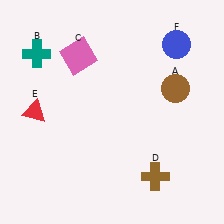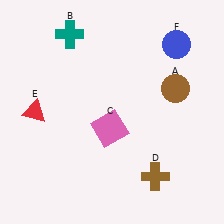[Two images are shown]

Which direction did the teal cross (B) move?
The teal cross (B) moved right.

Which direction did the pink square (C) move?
The pink square (C) moved down.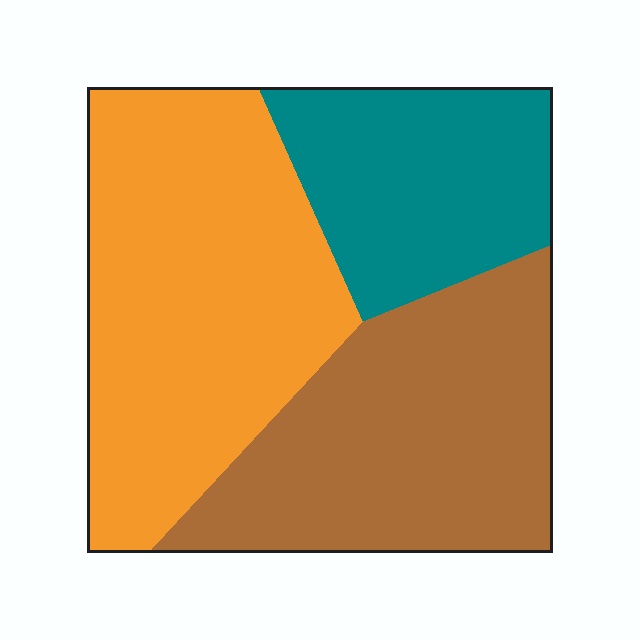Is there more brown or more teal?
Brown.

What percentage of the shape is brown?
Brown covers roughly 35% of the shape.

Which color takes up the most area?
Orange, at roughly 40%.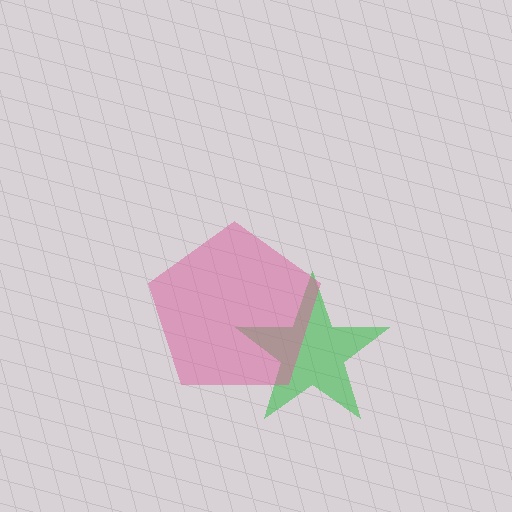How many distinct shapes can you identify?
There are 2 distinct shapes: a green star, a pink pentagon.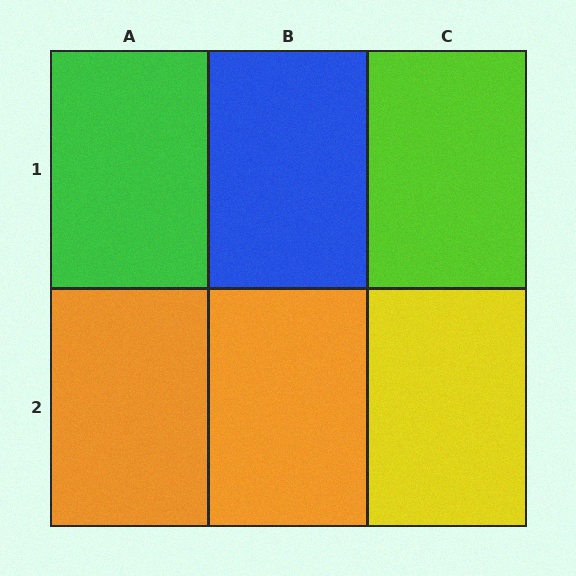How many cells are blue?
1 cell is blue.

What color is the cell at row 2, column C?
Yellow.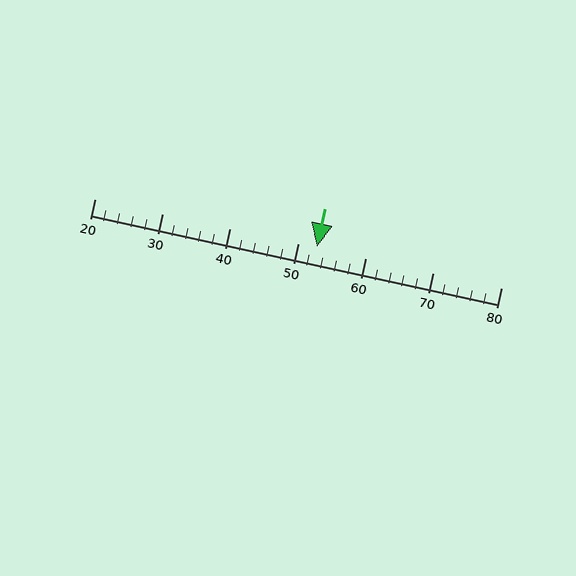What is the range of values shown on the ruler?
The ruler shows values from 20 to 80.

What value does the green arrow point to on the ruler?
The green arrow points to approximately 53.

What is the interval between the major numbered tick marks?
The major tick marks are spaced 10 units apart.